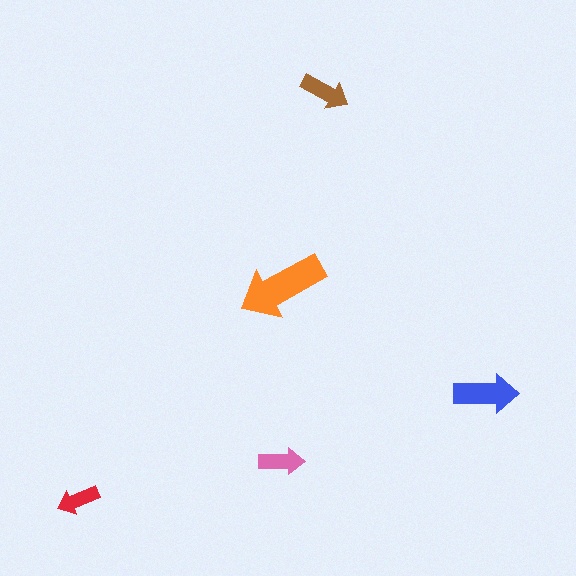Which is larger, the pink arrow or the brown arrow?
The brown one.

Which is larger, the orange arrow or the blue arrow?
The orange one.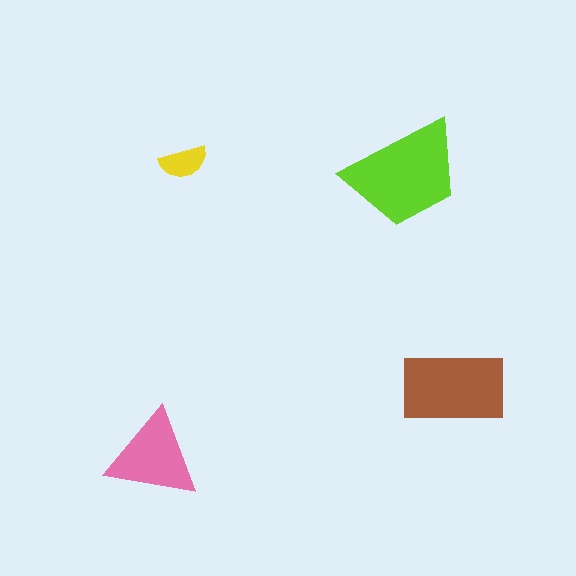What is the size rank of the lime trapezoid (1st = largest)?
1st.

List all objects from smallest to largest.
The yellow semicircle, the pink triangle, the brown rectangle, the lime trapezoid.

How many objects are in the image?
There are 4 objects in the image.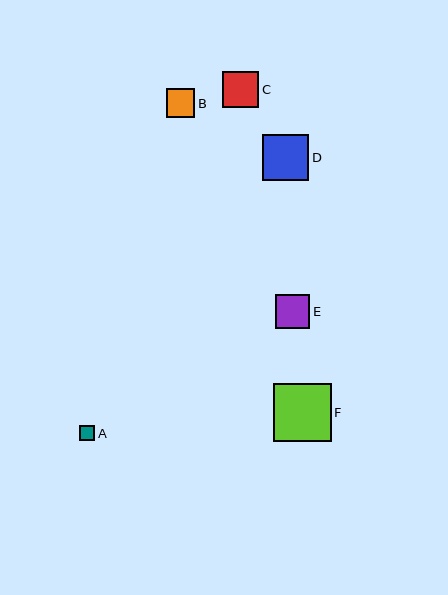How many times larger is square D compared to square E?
Square D is approximately 1.3 times the size of square E.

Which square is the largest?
Square F is the largest with a size of approximately 58 pixels.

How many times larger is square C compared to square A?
Square C is approximately 2.3 times the size of square A.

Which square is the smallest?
Square A is the smallest with a size of approximately 15 pixels.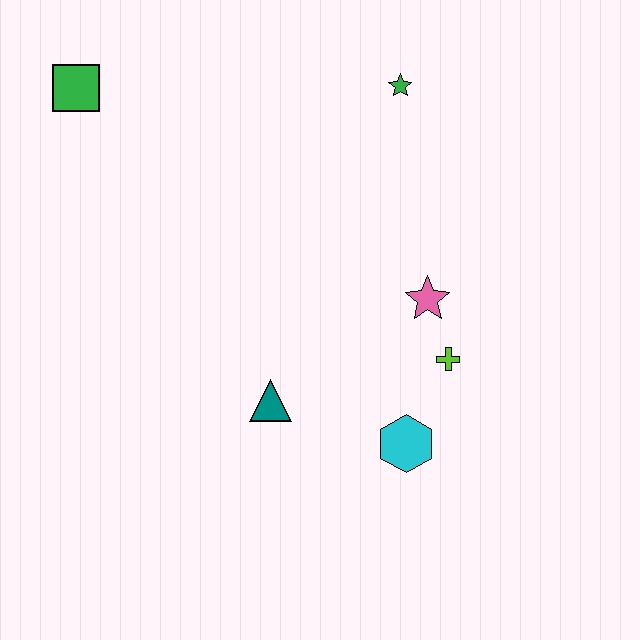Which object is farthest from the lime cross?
The green square is farthest from the lime cross.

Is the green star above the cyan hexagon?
Yes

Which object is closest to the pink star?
The lime cross is closest to the pink star.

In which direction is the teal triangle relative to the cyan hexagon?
The teal triangle is to the left of the cyan hexagon.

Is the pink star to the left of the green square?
No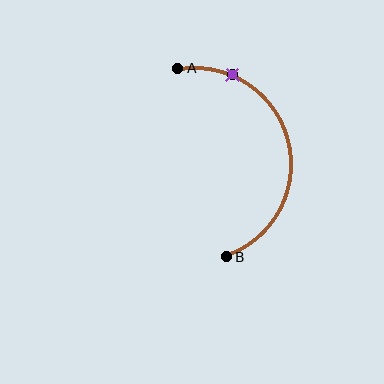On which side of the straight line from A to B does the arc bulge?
The arc bulges to the right of the straight line connecting A and B.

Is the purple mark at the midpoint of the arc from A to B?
No. The purple mark lies on the arc but is closer to endpoint A. The arc midpoint would be at the point on the curve equidistant along the arc from both A and B.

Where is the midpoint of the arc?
The arc midpoint is the point on the curve farthest from the straight line joining A and B. It sits to the right of that line.